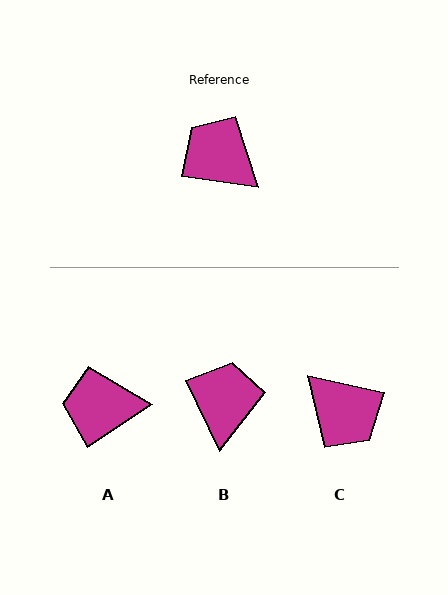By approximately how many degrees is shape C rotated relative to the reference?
Approximately 175 degrees counter-clockwise.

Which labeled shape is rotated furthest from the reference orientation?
C, about 175 degrees away.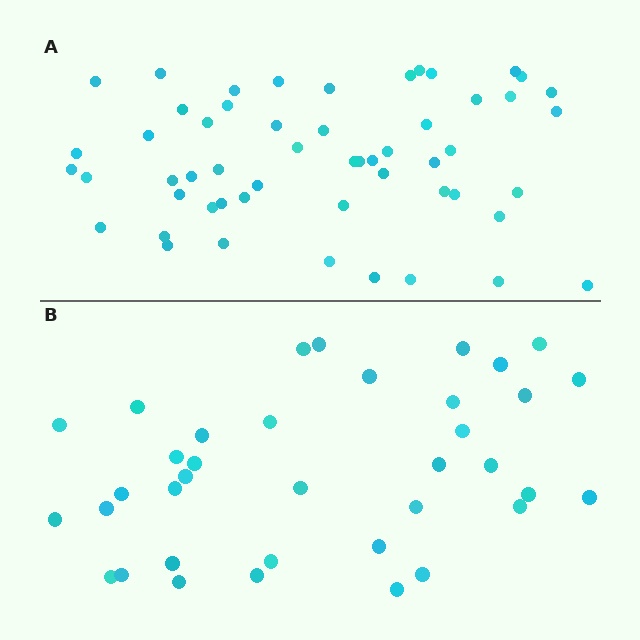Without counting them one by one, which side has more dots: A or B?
Region A (the top region) has more dots.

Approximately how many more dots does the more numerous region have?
Region A has approximately 15 more dots than region B.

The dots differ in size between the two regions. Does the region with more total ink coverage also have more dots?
No. Region B has more total ink coverage because its dots are larger, but region A actually contains more individual dots. Total area can be misleading — the number of items is what matters here.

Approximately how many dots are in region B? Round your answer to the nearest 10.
About 40 dots. (The exact count is 37, which rounds to 40.)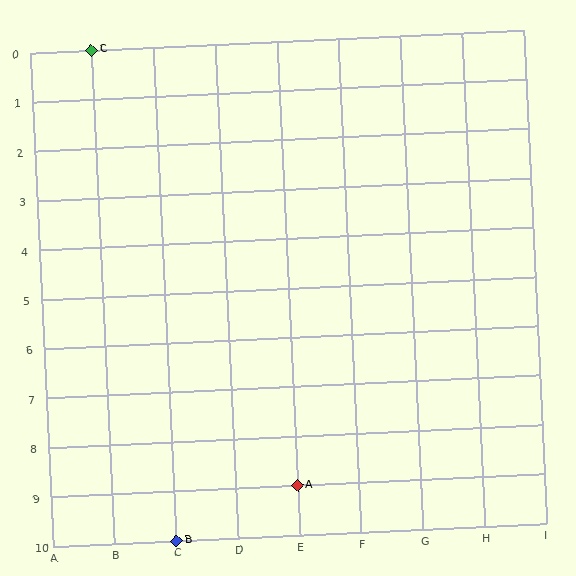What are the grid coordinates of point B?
Point B is at grid coordinates (C, 10).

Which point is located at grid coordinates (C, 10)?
Point B is at (C, 10).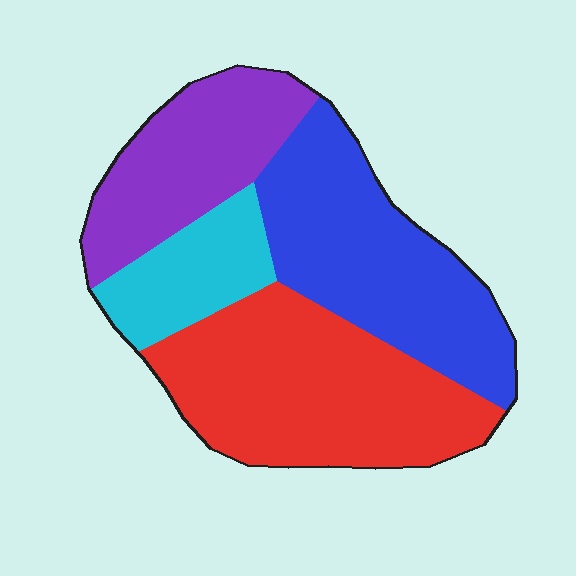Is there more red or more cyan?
Red.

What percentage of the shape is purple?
Purple covers 21% of the shape.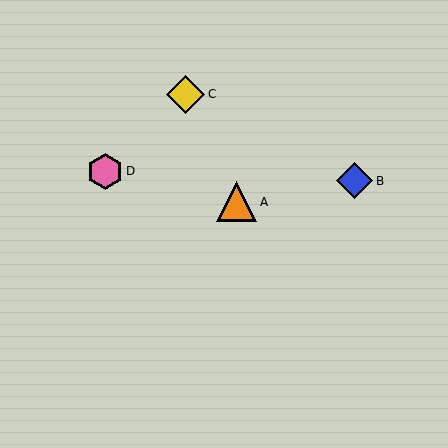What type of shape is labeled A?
Shape A is an orange triangle.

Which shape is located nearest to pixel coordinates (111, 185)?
The pink hexagon (labeled D) at (105, 171) is nearest to that location.